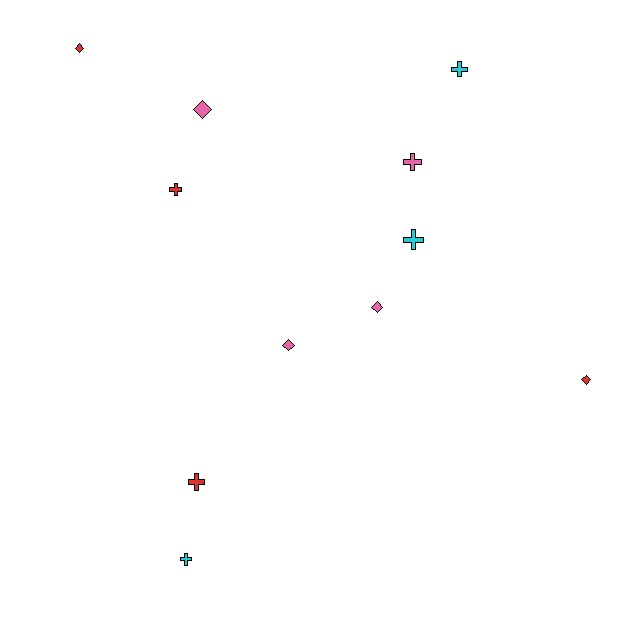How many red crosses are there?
There are 2 red crosses.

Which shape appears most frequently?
Cross, with 6 objects.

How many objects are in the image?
There are 11 objects.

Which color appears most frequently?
Pink, with 4 objects.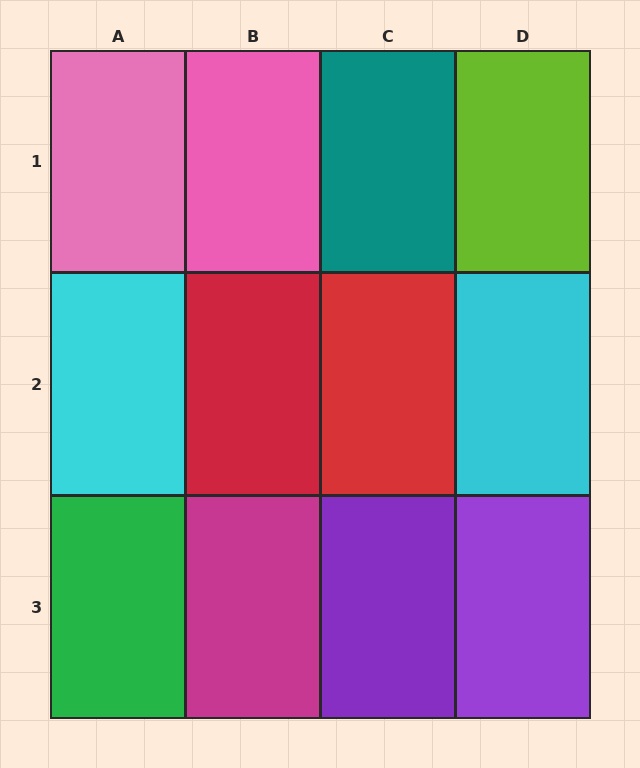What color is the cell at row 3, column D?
Purple.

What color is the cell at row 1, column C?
Teal.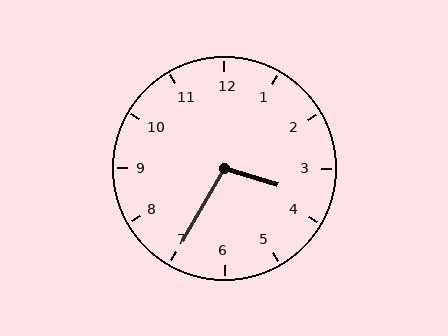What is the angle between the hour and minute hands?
Approximately 102 degrees.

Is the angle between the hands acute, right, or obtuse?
It is obtuse.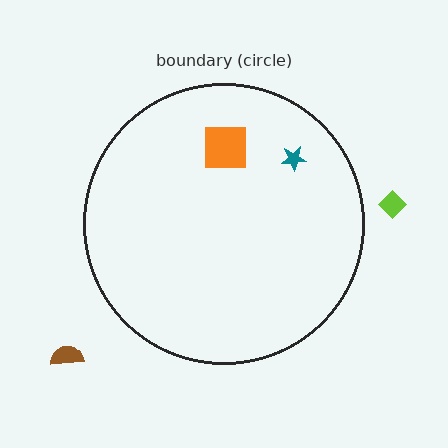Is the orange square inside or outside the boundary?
Inside.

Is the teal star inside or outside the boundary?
Inside.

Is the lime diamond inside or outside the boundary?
Outside.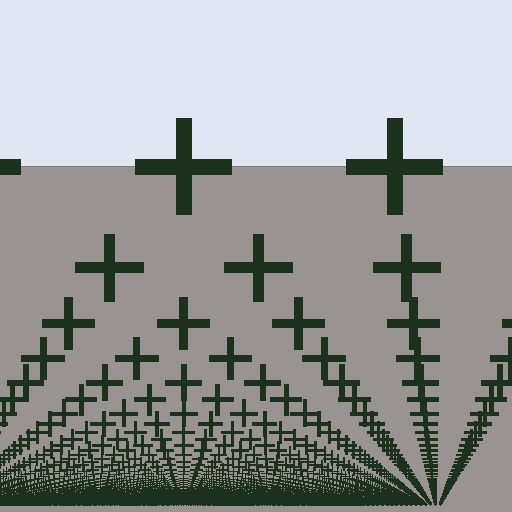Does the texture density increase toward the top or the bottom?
Density increases toward the bottom.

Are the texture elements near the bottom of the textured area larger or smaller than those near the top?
Smaller. The gradient is inverted — elements near the bottom are smaller and denser.